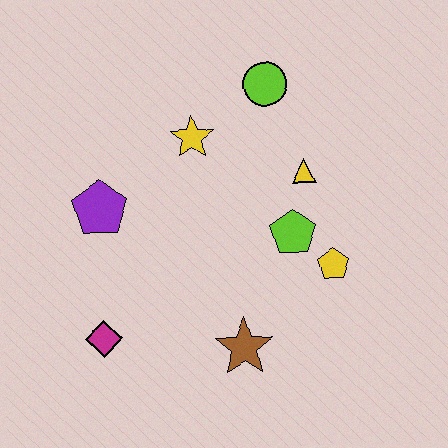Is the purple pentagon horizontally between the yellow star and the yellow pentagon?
No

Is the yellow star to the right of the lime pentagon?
No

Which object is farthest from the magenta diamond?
The lime circle is farthest from the magenta diamond.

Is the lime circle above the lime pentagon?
Yes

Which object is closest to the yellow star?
The lime circle is closest to the yellow star.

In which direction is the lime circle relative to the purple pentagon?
The lime circle is to the right of the purple pentagon.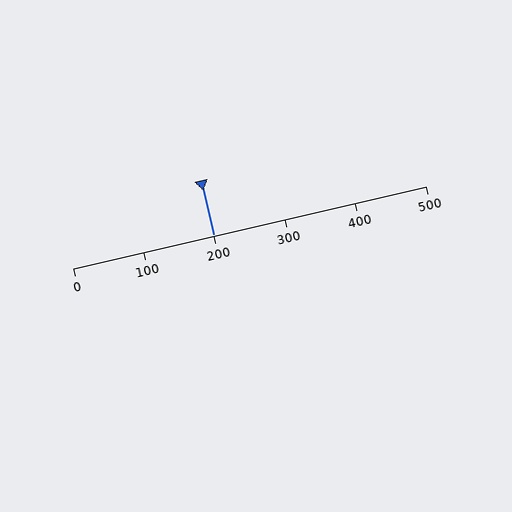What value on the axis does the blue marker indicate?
The marker indicates approximately 200.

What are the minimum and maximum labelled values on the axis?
The axis runs from 0 to 500.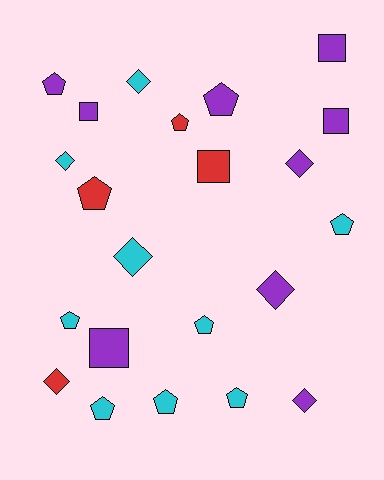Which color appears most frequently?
Purple, with 9 objects.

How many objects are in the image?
There are 22 objects.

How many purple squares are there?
There are 4 purple squares.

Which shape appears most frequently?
Pentagon, with 10 objects.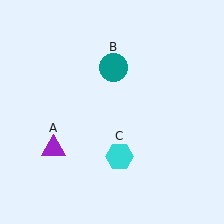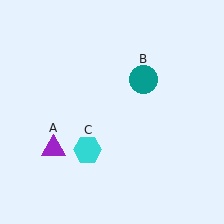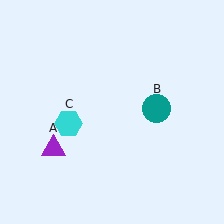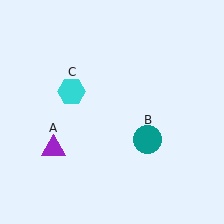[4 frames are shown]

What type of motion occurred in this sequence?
The teal circle (object B), cyan hexagon (object C) rotated clockwise around the center of the scene.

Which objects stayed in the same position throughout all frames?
Purple triangle (object A) remained stationary.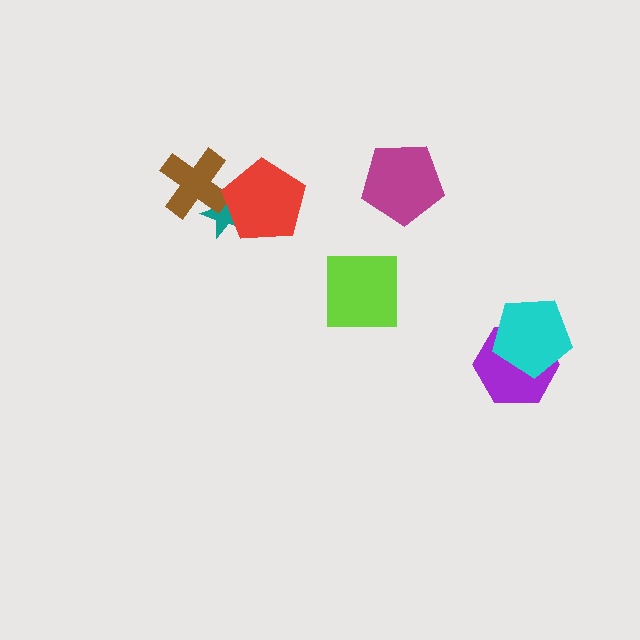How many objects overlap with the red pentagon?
2 objects overlap with the red pentagon.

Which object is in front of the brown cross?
The red pentagon is in front of the brown cross.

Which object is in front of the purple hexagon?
The cyan pentagon is in front of the purple hexagon.